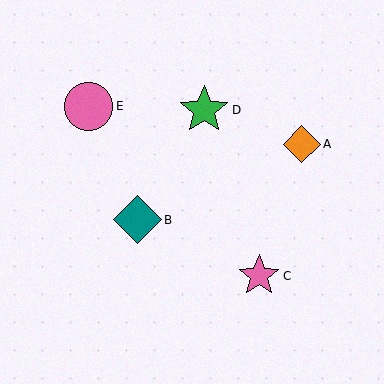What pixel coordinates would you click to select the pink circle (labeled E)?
Click at (89, 106) to select the pink circle E.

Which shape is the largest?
The green star (labeled D) is the largest.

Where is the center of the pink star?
The center of the pink star is at (259, 276).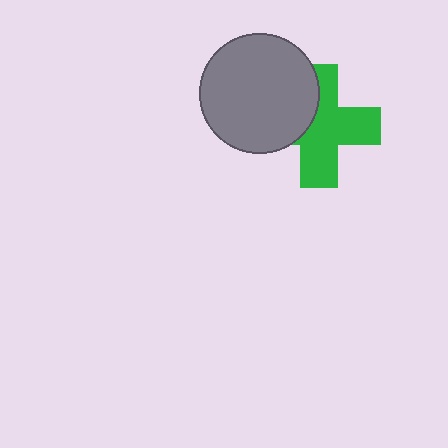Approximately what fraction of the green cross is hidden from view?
Roughly 34% of the green cross is hidden behind the gray circle.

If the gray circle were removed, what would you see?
You would see the complete green cross.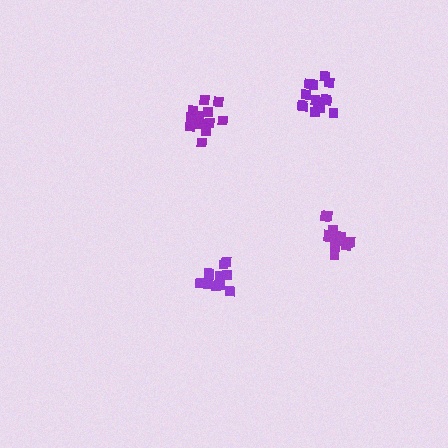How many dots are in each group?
Group 1: 16 dots, Group 2: 16 dots, Group 3: 11 dots, Group 4: 14 dots (57 total).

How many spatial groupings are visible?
There are 4 spatial groupings.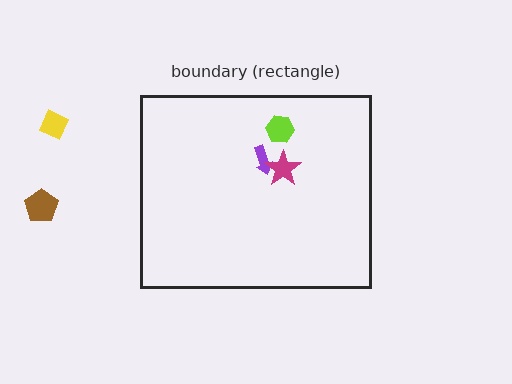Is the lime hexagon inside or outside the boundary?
Inside.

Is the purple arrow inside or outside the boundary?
Inside.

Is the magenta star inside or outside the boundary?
Inside.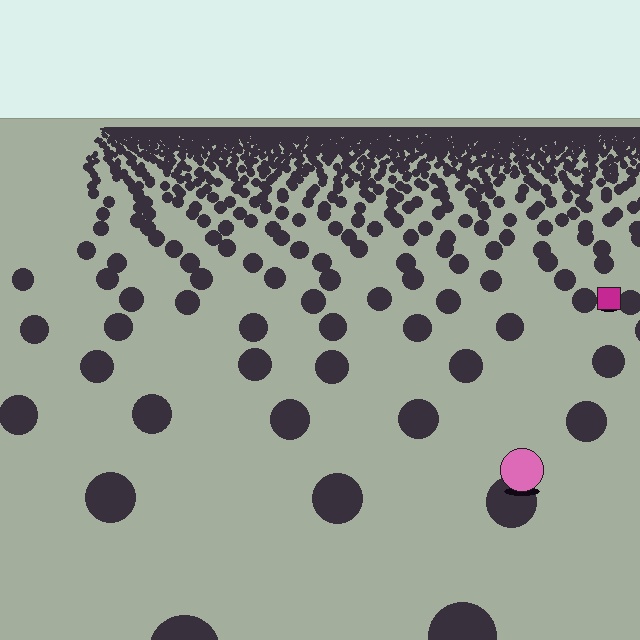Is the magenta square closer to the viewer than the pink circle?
No. The pink circle is closer — you can tell from the texture gradient: the ground texture is coarser near it.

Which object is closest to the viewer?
The pink circle is closest. The texture marks near it are larger and more spread out.